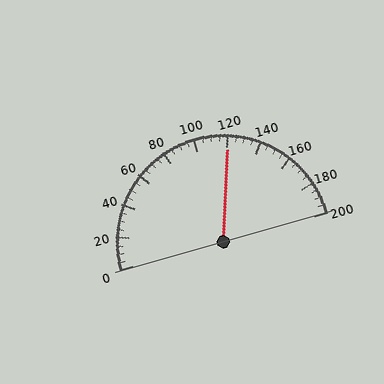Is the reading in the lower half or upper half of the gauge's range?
The reading is in the upper half of the range (0 to 200).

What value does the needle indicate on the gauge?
The needle indicates approximately 120.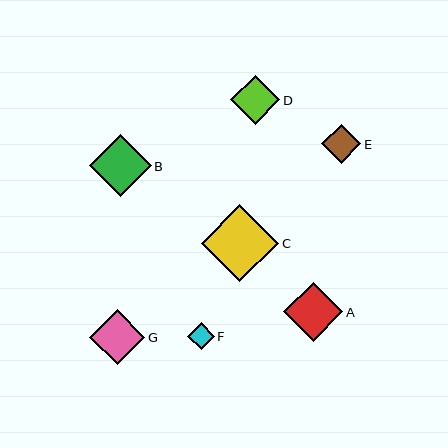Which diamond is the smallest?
Diamond F is the smallest with a size of approximately 26 pixels.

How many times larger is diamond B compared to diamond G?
Diamond B is approximately 1.1 times the size of diamond G.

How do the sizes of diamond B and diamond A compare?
Diamond B and diamond A are approximately the same size.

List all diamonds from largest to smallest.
From largest to smallest: C, B, A, G, D, E, F.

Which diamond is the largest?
Diamond C is the largest with a size of approximately 78 pixels.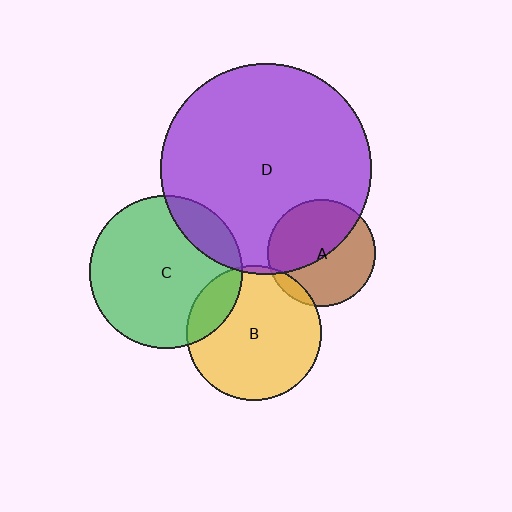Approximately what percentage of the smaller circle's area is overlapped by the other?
Approximately 15%.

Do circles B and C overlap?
Yes.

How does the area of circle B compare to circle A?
Approximately 1.6 times.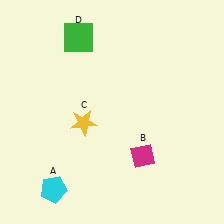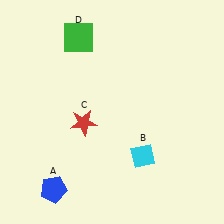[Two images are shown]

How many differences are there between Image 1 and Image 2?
There are 3 differences between the two images.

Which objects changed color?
A changed from cyan to blue. B changed from magenta to cyan. C changed from yellow to red.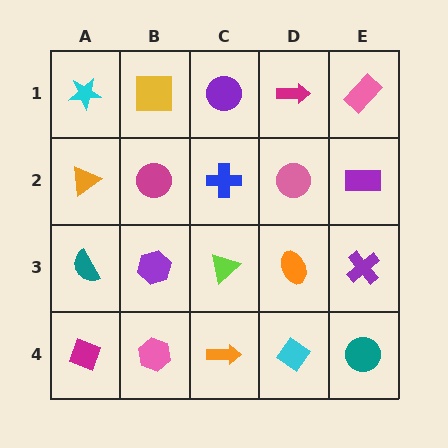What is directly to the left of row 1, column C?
A yellow square.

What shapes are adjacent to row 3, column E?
A purple rectangle (row 2, column E), a teal circle (row 4, column E), an orange ellipse (row 3, column D).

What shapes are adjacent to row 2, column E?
A pink rectangle (row 1, column E), a purple cross (row 3, column E), a pink circle (row 2, column D).